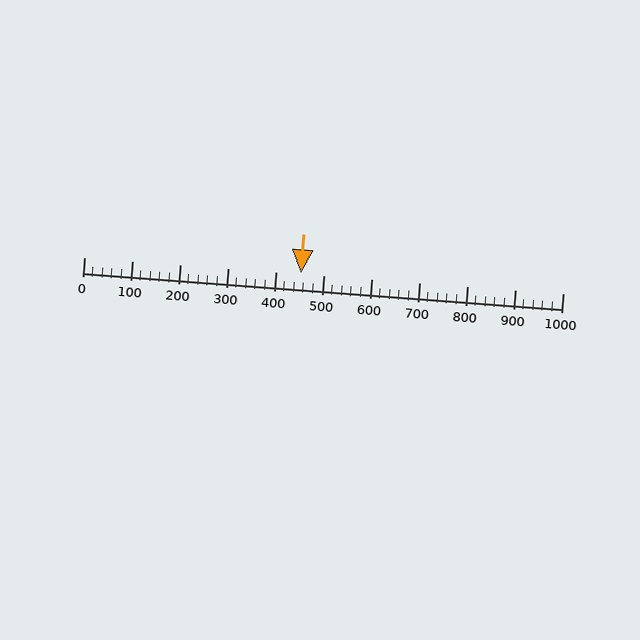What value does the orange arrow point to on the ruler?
The orange arrow points to approximately 454.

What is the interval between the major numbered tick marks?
The major tick marks are spaced 100 units apart.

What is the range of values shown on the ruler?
The ruler shows values from 0 to 1000.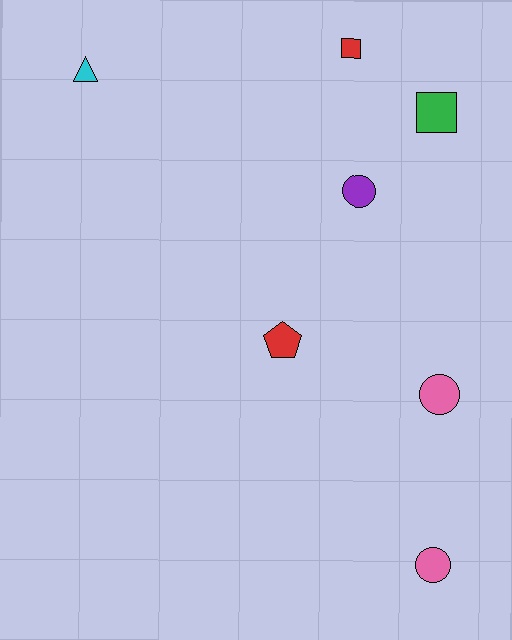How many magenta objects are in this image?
There are no magenta objects.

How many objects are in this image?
There are 7 objects.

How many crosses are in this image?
There are no crosses.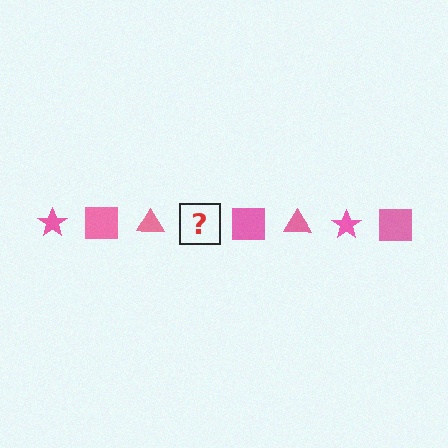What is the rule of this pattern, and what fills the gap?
The rule is that the pattern cycles through star, square, triangle shapes in pink. The gap should be filled with a pink star.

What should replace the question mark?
The question mark should be replaced with a pink star.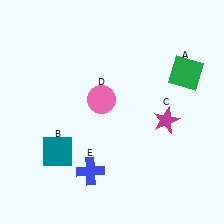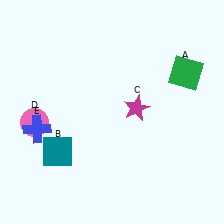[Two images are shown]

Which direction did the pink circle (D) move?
The pink circle (D) moved left.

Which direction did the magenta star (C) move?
The magenta star (C) moved left.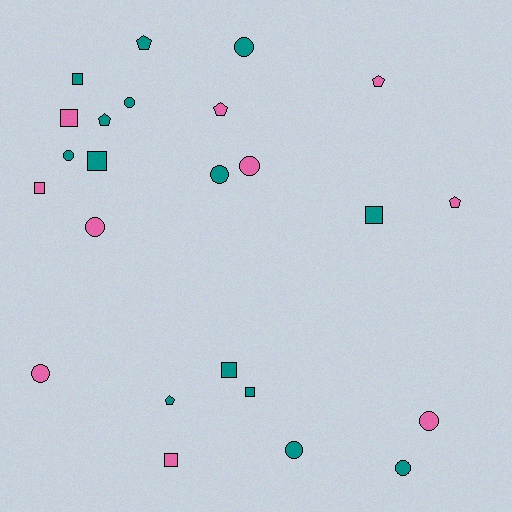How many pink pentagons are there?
There are 3 pink pentagons.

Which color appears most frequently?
Teal, with 14 objects.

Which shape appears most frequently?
Circle, with 10 objects.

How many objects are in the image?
There are 24 objects.